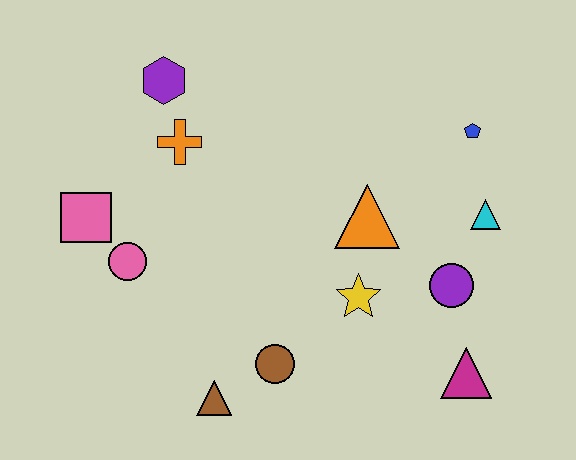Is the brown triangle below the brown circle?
Yes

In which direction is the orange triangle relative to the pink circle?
The orange triangle is to the right of the pink circle.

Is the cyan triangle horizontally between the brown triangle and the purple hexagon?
No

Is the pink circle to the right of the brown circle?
No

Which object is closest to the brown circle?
The brown triangle is closest to the brown circle.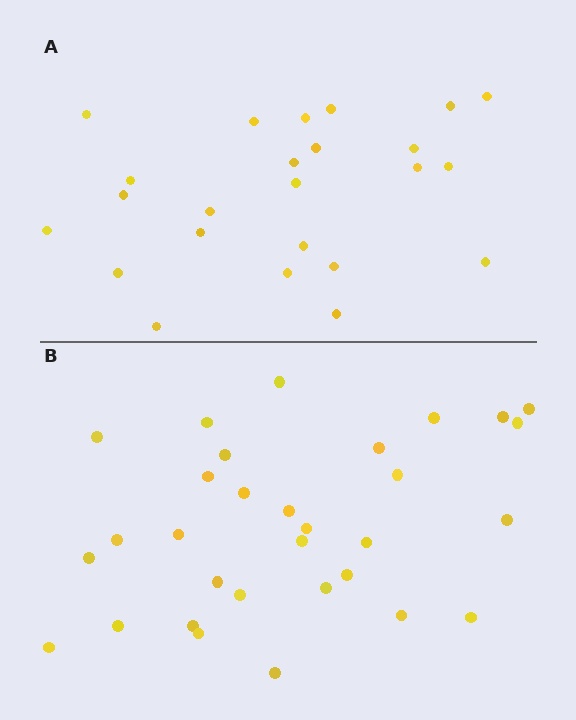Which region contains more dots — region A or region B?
Region B (the bottom region) has more dots.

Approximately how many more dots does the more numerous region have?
Region B has roughly 8 or so more dots than region A.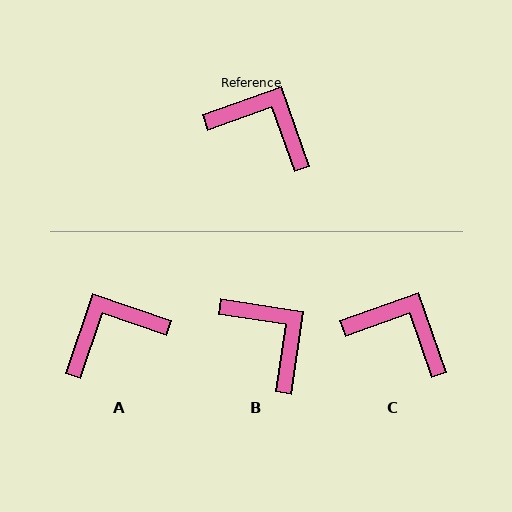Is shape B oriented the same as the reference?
No, it is off by about 28 degrees.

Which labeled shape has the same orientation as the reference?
C.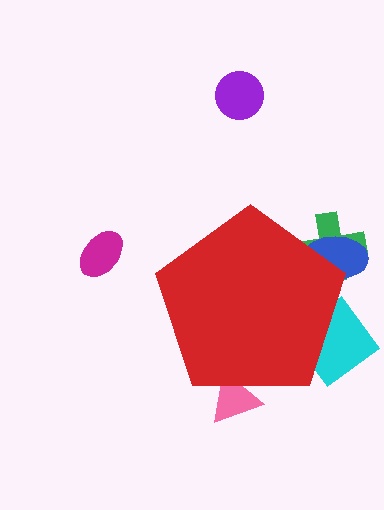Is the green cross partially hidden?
Yes, the green cross is partially hidden behind the red pentagon.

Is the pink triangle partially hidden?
Yes, the pink triangle is partially hidden behind the red pentagon.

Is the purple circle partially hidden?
No, the purple circle is fully visible.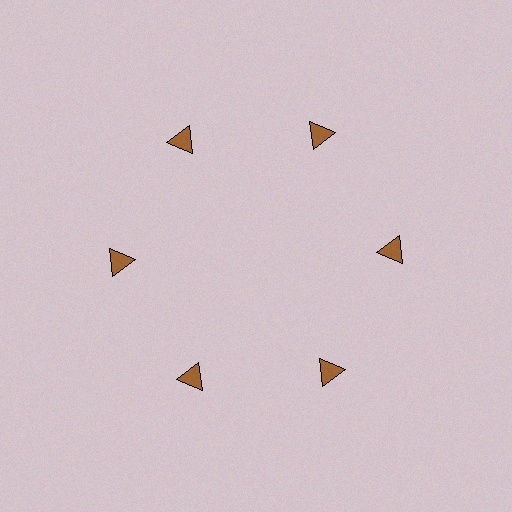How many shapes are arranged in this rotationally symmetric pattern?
There are 6 shapes, arranged in 6 groups of 1.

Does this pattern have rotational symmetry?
Yes, this pattern has 6-fold rotational symmetry. It looks the same after rotating 60 degrees around the center.